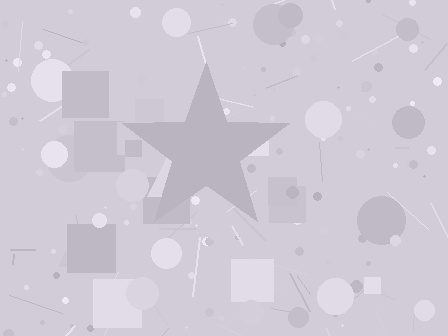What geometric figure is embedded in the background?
A star is embedded in the background.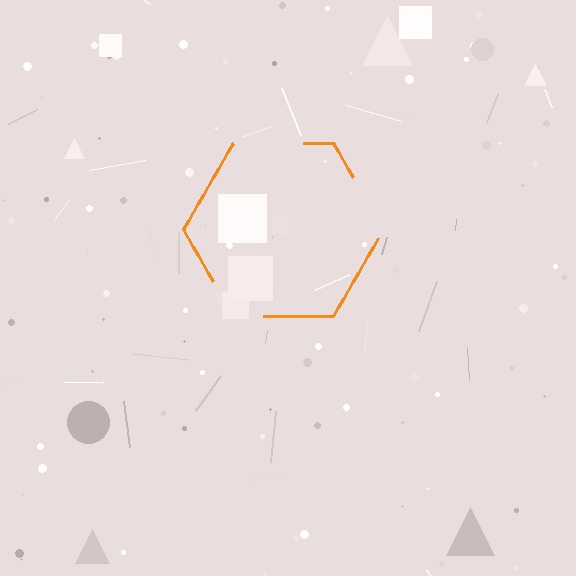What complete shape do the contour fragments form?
The contour fragments form a hexagon.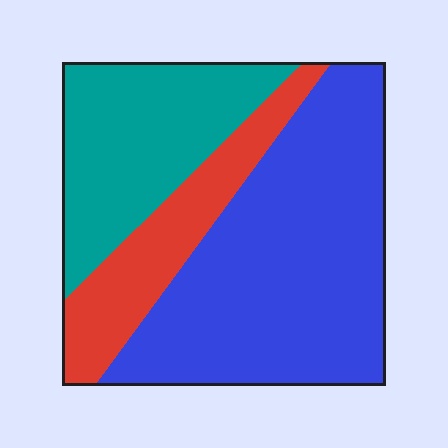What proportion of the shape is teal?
Teal takes up between a sixth and a third of the shape.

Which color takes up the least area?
Red, at roughly 20%.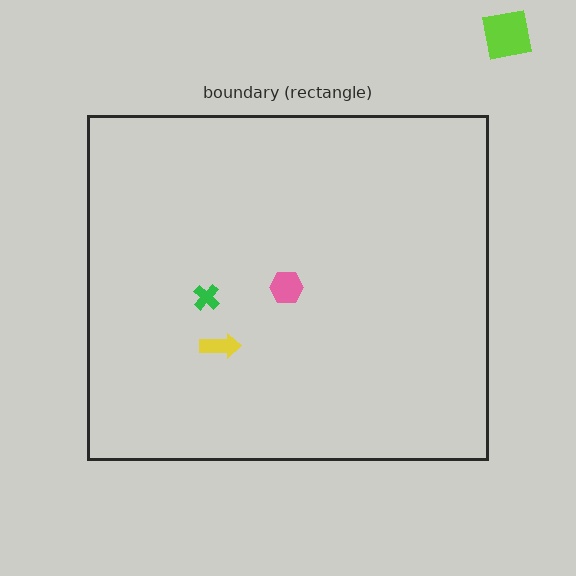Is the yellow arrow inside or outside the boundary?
Inside.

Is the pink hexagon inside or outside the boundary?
Inside.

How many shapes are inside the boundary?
3 inside, 1 outside.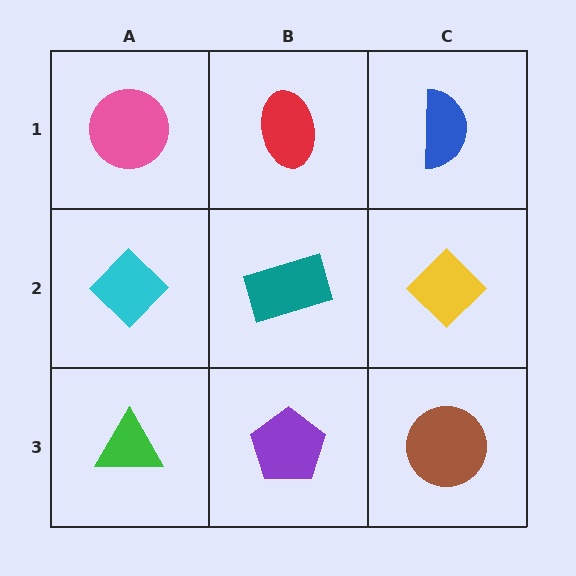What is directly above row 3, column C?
A yellow diamond.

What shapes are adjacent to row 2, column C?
A blue semicircle (row 1, column C), a brown circle (row 3, column C), a teal rectangle (row 2, column B).